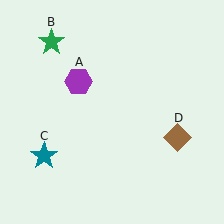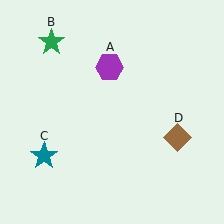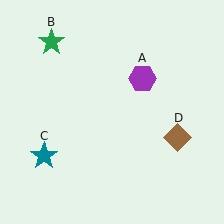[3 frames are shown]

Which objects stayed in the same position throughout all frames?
Green star (object B) and teal star (object C) and brown diamond (object D) remained stationary.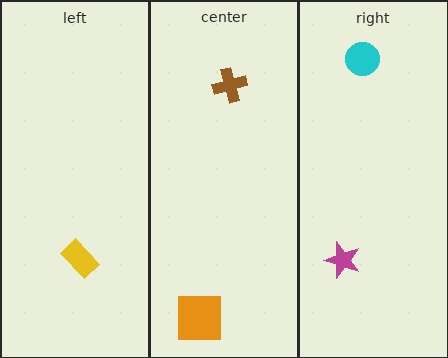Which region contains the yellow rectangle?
The left region.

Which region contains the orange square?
The center region.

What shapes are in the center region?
The brown cross, the orange square.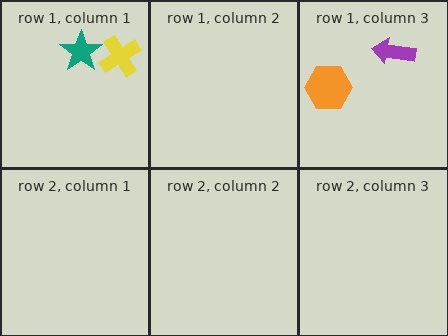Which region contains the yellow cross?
The row 1, column 1 region.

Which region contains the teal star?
The row 1, column 1 region.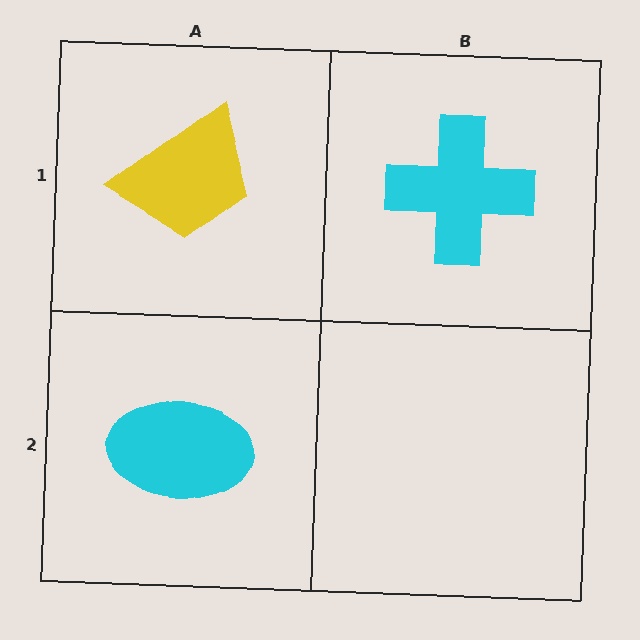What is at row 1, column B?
A cyan cross.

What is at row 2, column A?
A cyan ellipse.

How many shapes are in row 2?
1 shape.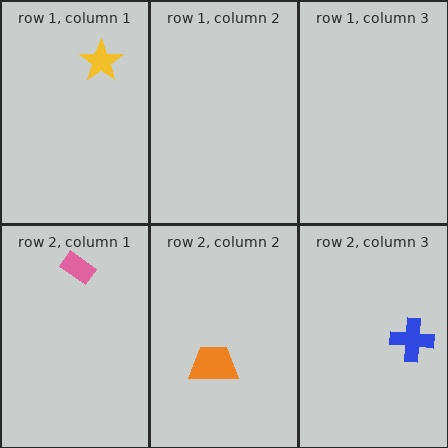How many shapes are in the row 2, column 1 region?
1.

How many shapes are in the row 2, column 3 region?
1.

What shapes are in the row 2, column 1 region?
The pink rectangle.